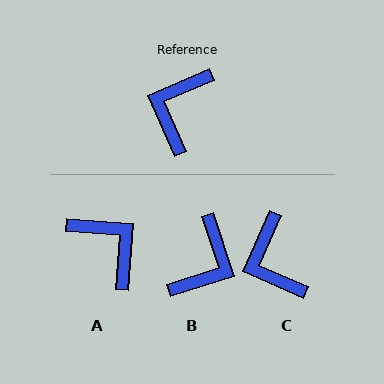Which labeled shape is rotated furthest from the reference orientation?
B, about 174 degrees away.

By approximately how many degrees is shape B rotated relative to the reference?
Approximately 174 degrees counter-clockwise.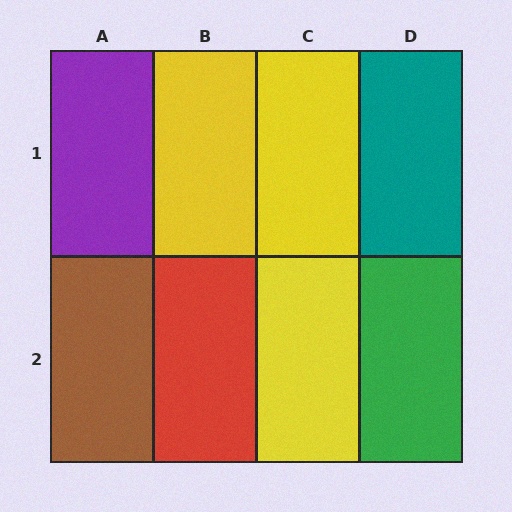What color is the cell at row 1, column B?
Yellow.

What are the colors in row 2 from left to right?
Brown, red, yellow, green.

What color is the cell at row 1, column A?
Purple.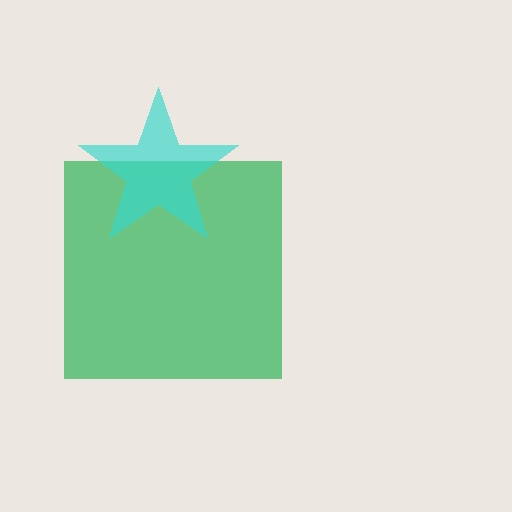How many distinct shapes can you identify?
There are 2 distinct shapes: a green square, a cyan star.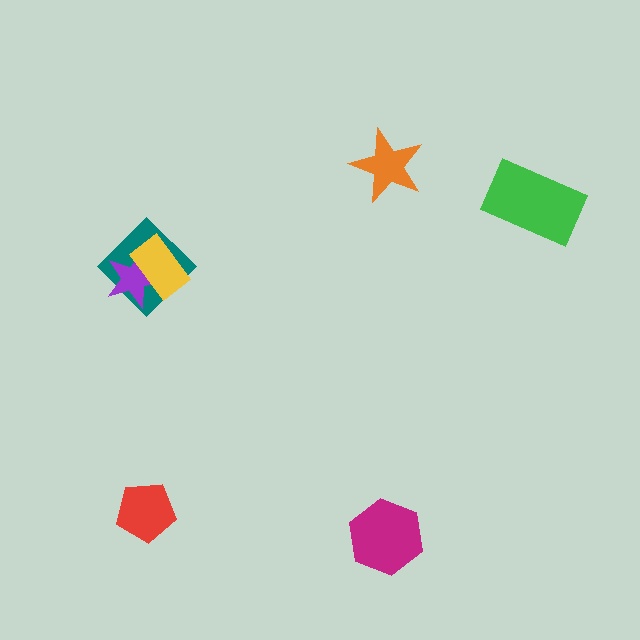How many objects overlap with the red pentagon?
0 objects overlap with the red pentagon.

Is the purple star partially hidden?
Yes, it is partially covered by another shape.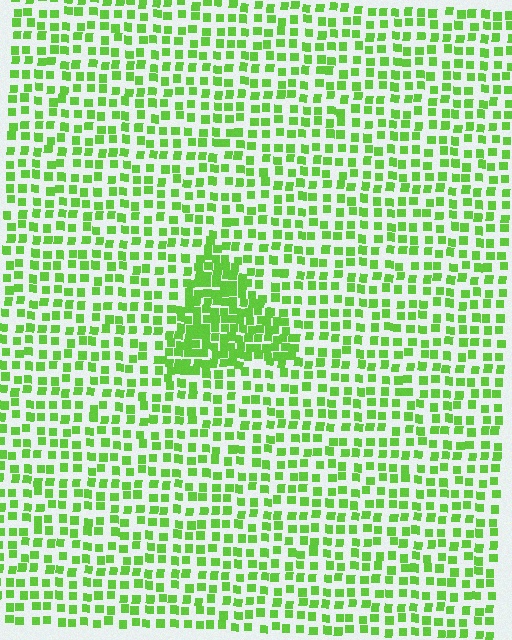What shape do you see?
I see a triangle.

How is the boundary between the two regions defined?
The boundary is defined by a change in element density (approximately 2.1x ratio). All elements are the same color, size, and shape.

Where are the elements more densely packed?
The elements are more densely packed inside the triangle boundary.